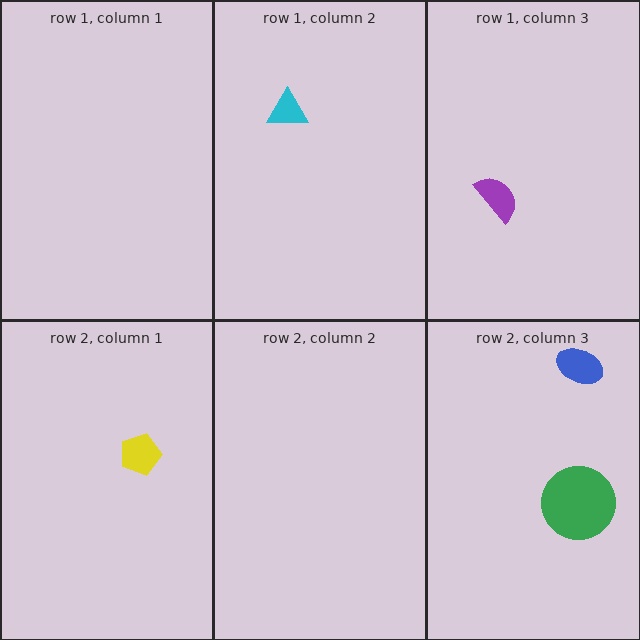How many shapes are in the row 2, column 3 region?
2.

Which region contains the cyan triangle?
The row 1, column 2 region.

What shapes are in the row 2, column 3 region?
The green circle, the blue ellipse.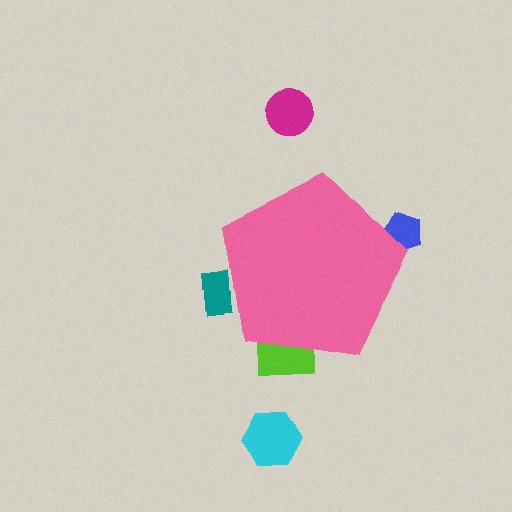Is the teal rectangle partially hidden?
Yes, the teal rectangle is partially hidden behind the pink pentagon.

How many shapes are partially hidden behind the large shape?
3 shapes are partially hidden.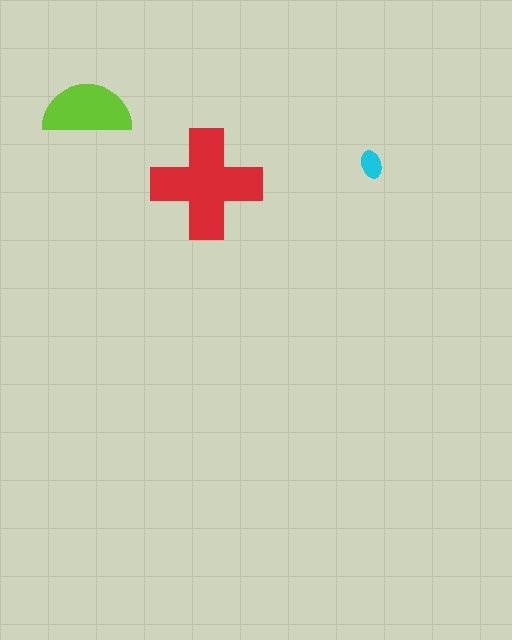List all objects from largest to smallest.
The red cross, the lime semicircle, the cyan ellipse.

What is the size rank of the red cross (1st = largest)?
1st.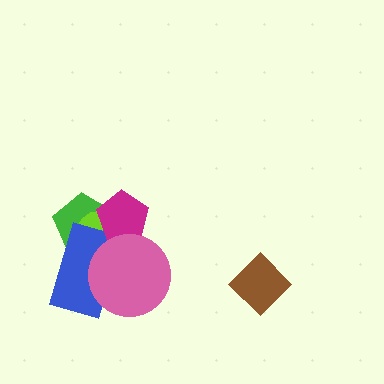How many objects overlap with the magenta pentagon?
3 objects overlap with the magenta pentagon.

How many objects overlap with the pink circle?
3 objects overlap with the pink circle.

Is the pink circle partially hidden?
No, no other shape covers it.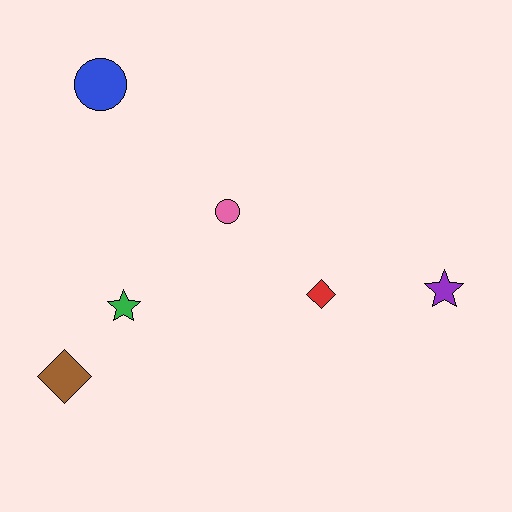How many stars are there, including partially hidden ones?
There are 2 stars.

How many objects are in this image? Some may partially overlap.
There are 6 objects.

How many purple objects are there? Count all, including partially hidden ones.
There is 1 purple object.